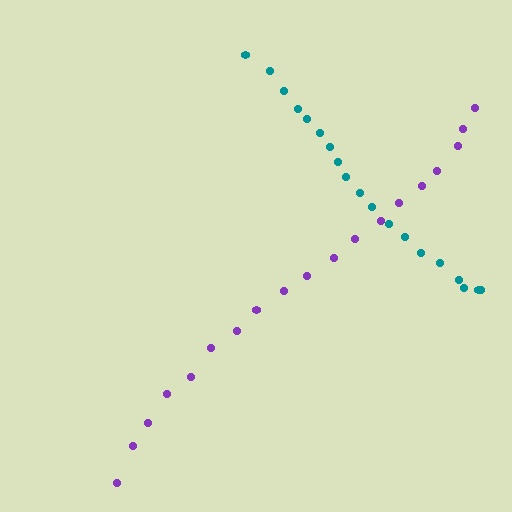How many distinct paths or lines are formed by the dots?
There are 2 distinct paths.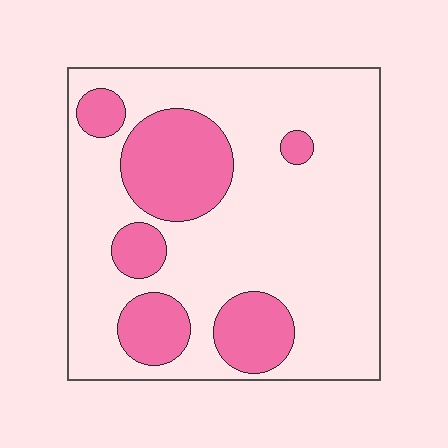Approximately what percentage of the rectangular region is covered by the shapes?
Approximately 25%.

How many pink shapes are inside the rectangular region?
6.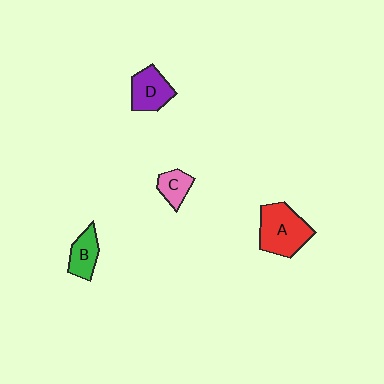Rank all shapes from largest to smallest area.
From largest to smallest: A (red), D (purple), B (green), C (pink).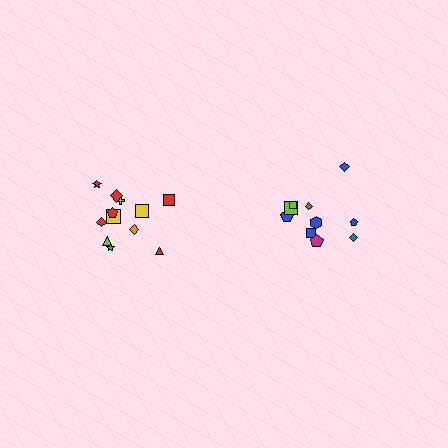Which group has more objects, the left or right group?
The left group.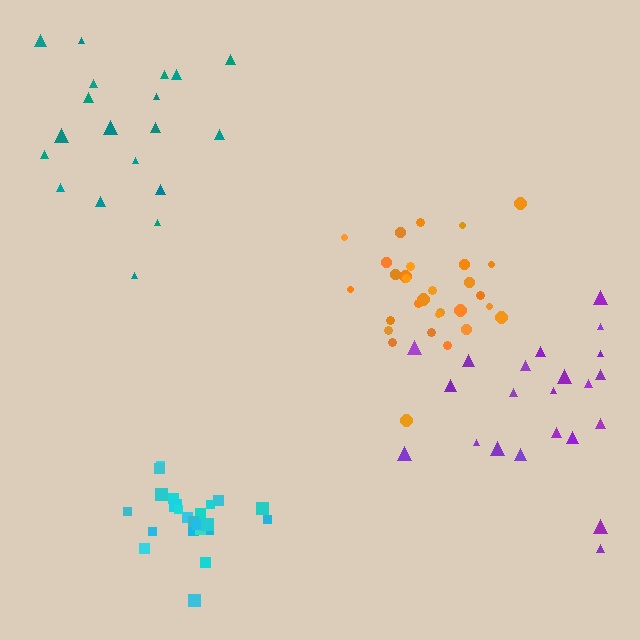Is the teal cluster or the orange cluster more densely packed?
Orange.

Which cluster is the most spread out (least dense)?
Teal.